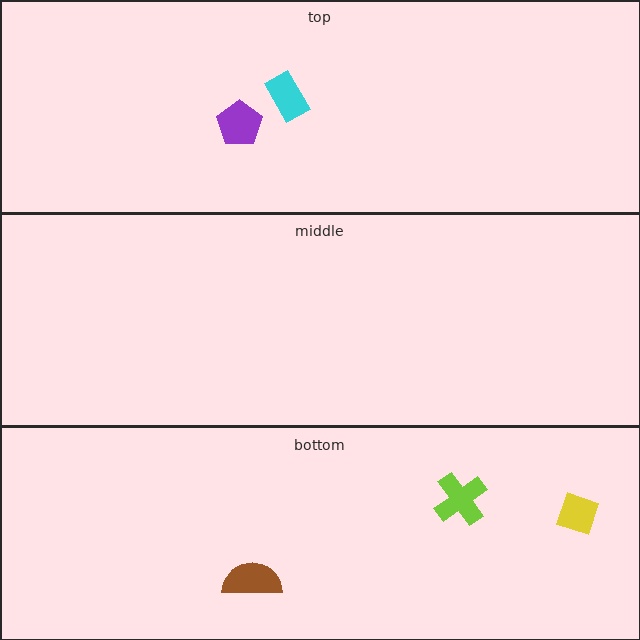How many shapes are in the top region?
2.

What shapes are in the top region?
The cyan rectangle, the purple pentagon.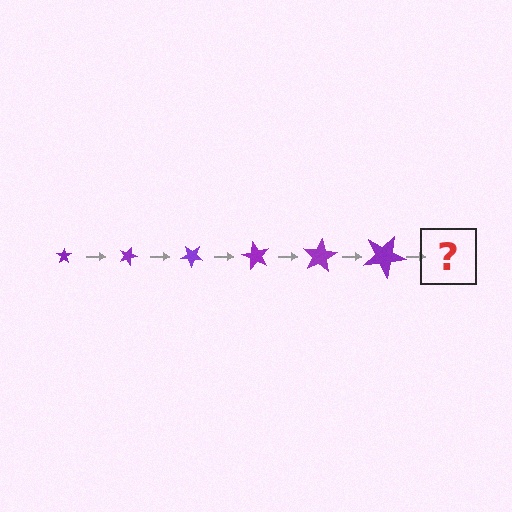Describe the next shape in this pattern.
It should be a star, larger than the previous one and rotated 120 degrees from the start.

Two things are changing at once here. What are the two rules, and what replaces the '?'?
The two rules are that the star grows larger each step and it rotates 20 degrees each step. The '?' should be a star, larger than the previous one and rotated 120 degrees from the start.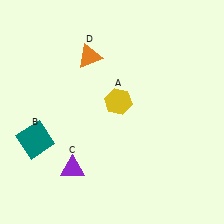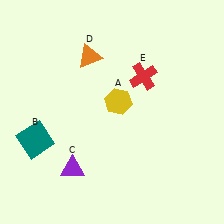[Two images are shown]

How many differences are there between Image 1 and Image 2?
There is 1 difference between the two images.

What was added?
A red cross (E) was added in Image 2.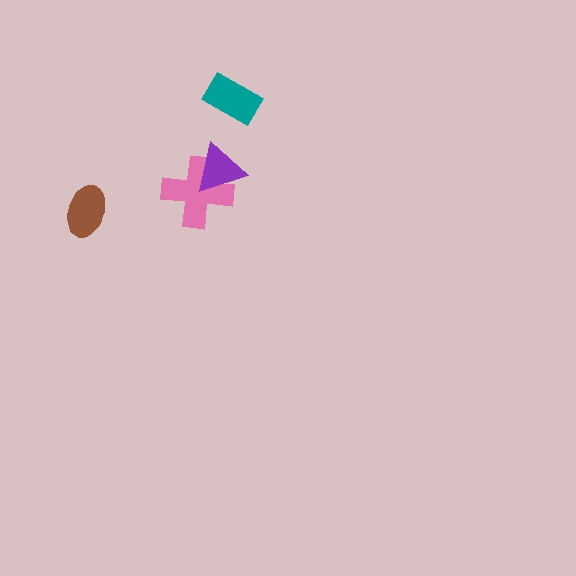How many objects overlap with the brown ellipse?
0 objects overlap with the brown ellipse.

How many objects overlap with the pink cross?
1 object overlaps with the pink cross.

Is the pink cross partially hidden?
Yes, it is partially covered by another shape.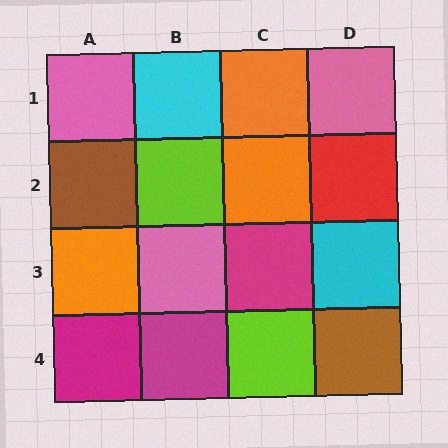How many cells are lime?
2 cells are lime.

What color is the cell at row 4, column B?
Magenta.